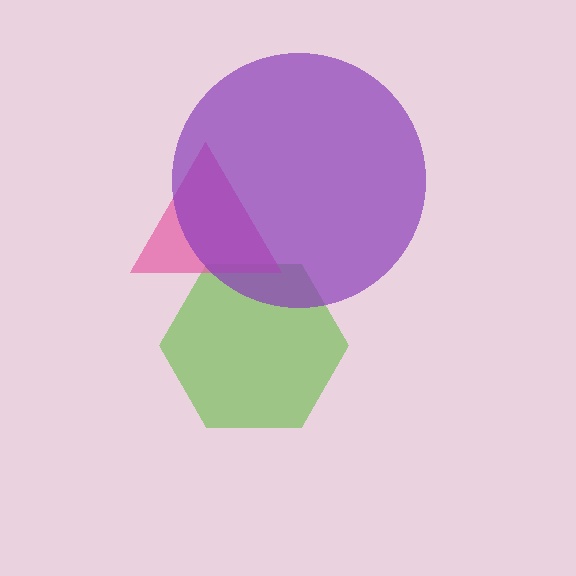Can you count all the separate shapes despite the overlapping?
Yes, there are 3 separate shapes.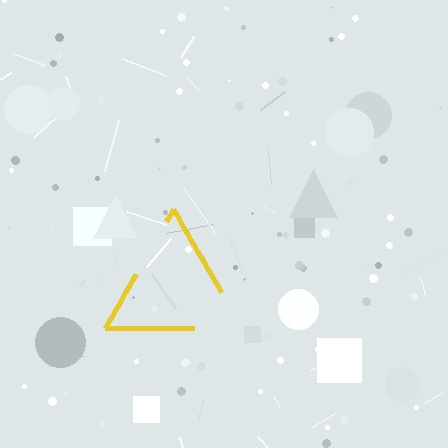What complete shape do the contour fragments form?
The contour fragments form a triangle.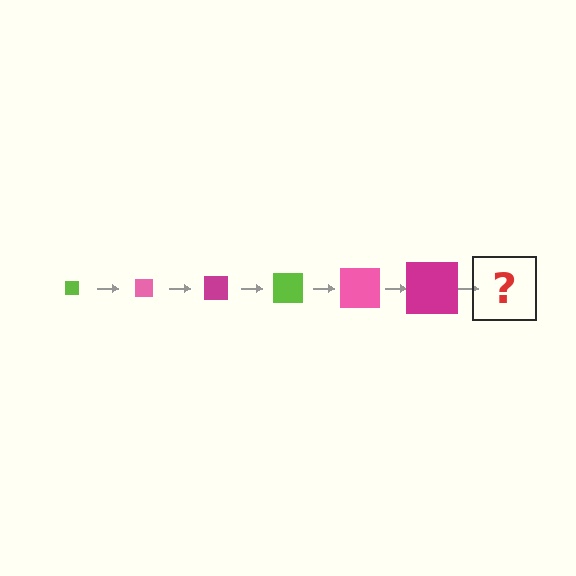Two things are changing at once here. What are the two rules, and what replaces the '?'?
The two rules are that the square grows larger each step and the color cycles through lime, pink, and magenta. The '?' should be a lime square, larger than the previous one.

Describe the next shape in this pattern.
It should be a lime square, larger than the previous one.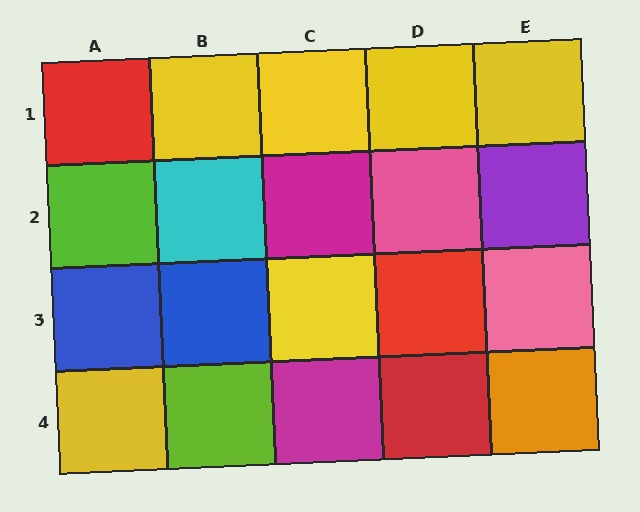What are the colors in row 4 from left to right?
Yellow, lime, magenta, red, orange.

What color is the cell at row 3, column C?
Yellow.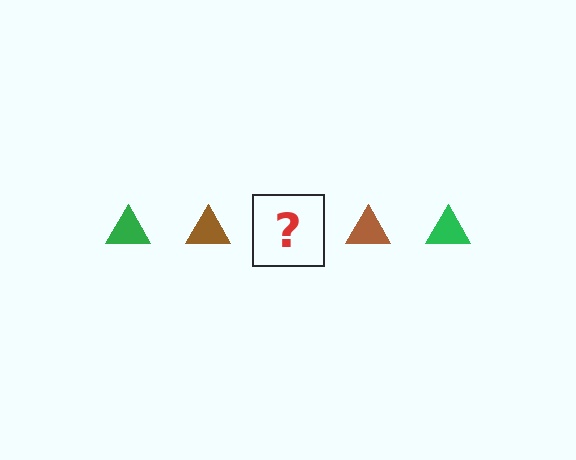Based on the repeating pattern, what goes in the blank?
The blank should be a green triangle.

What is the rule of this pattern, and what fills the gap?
The rule is that the pattern cycles through green, brown triangles. The gap should be filled with a green triangle.